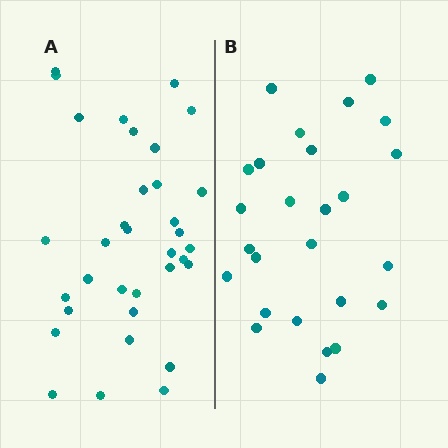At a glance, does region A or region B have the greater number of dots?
Region A (the left region) has more dots.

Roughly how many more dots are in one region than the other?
Region A has roughly 8 or so more dots than region B.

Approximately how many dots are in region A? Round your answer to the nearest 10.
About 30 dots. (The exact count is 34, which rounds to 30.)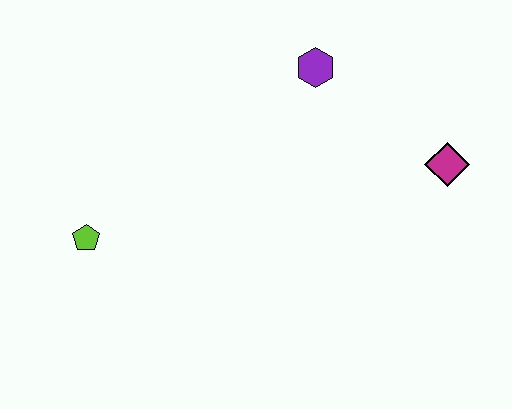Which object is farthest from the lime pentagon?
The magenta diamond is farthest from the lime pentagon.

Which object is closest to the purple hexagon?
The magenta diamond is closest to the purple hexagon.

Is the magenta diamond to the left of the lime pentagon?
No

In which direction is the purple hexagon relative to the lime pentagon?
The purple hexagon is to the right of the lime pentagon.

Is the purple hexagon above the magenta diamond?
Yes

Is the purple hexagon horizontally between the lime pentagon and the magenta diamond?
Yes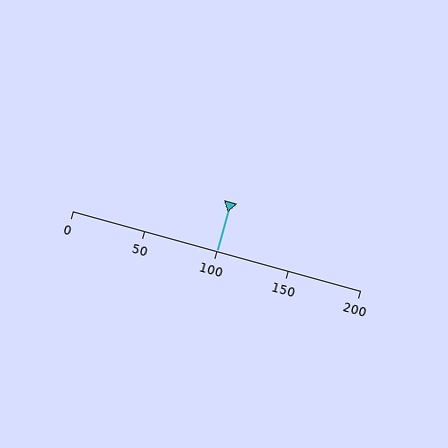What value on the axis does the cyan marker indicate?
The marker indicates approximately 100.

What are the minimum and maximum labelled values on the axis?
The axis runs from 0 to 200.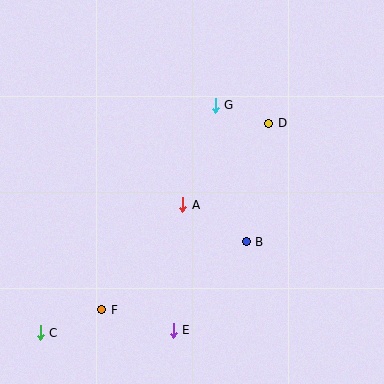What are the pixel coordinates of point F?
Point F is at (102, 310).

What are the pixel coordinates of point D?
Point D is at (269, 123).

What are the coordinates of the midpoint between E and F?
The midpoint between E and F is at (137, 320).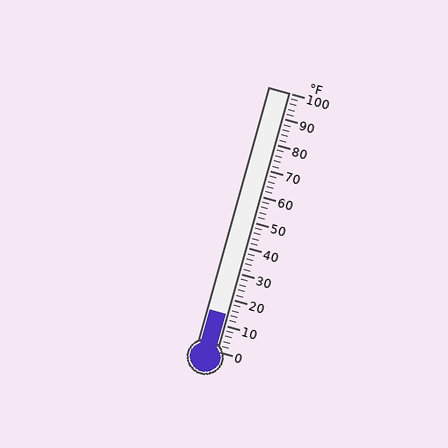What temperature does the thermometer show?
The thermometer shows approximately 14°F.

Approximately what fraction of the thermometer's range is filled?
The thermometer is filled to approximately 15% of its range.